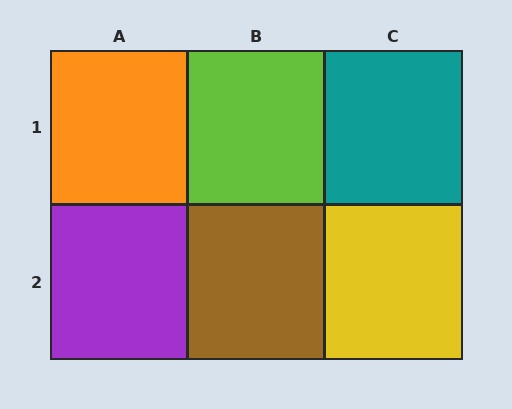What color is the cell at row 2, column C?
Yellow.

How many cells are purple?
1 cell is purple.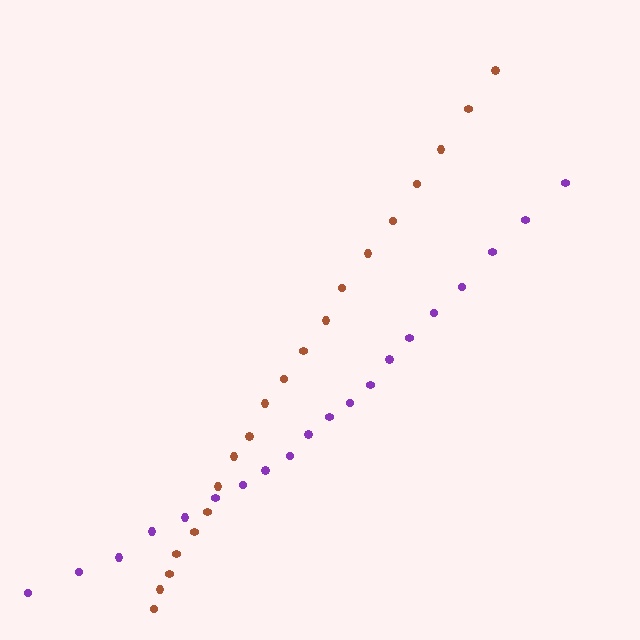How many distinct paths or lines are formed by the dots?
There are 2 distinct paths.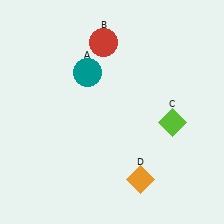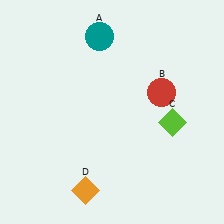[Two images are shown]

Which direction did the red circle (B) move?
The red circle (B) moved right.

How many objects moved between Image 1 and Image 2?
3 objects moved between the two images.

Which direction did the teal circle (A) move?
The teal circle (A) moved up.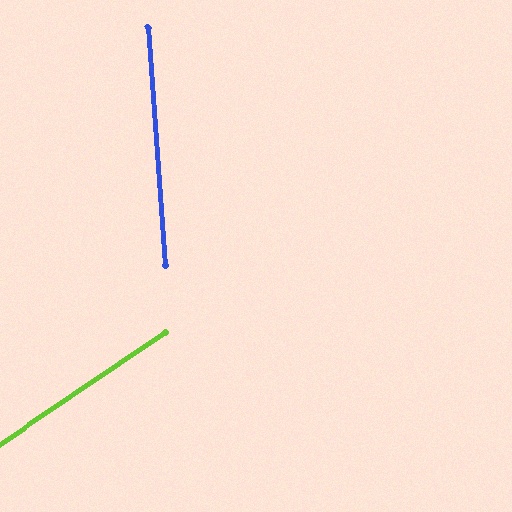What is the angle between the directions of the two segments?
Approximately 60 degrees.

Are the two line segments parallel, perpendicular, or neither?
Neither parallel nor perpendicular — they differ by about 60°.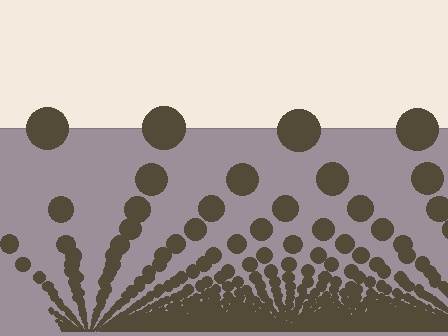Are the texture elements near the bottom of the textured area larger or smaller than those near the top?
Smaller. The gradient is inverted — elements near the bottom are smaller and denser.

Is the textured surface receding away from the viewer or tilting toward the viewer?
The surface appears to tilt toward the viewer. Texture elements get larger and sparser toward the top.